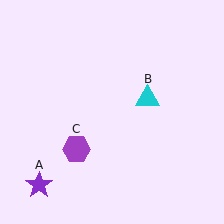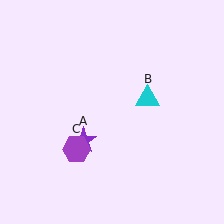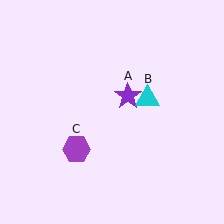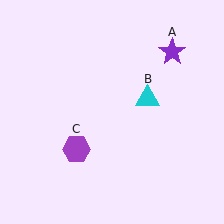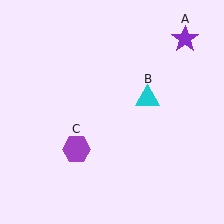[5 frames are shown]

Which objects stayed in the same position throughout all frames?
Cyan triangle (object B) and purple hexagon (object C) remained stationary.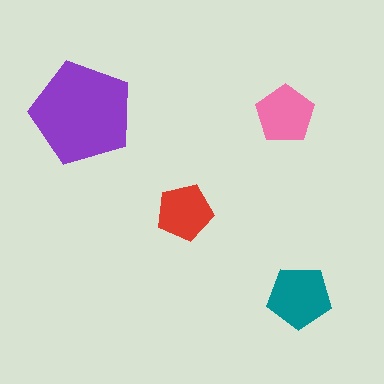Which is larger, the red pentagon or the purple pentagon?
The purple one.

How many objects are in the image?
There are 4 objects in the image.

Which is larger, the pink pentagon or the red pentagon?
The pink one.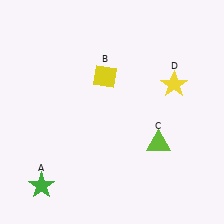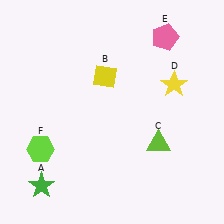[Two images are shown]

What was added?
A pink pentagon (E), a lime hexagon (F) were added in Image 2.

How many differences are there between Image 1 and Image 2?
There are 2 differences between the two images.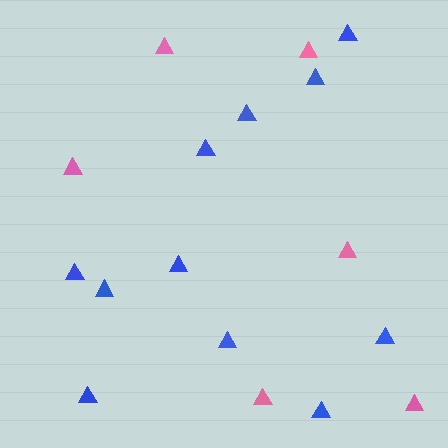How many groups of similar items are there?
There are 2 groups: one group of pink triangles (6) and one group of blue triangles (11).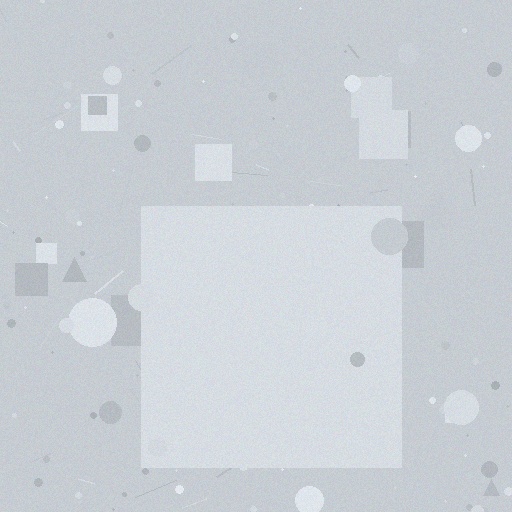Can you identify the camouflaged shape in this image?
The camouflaged shape is a square.